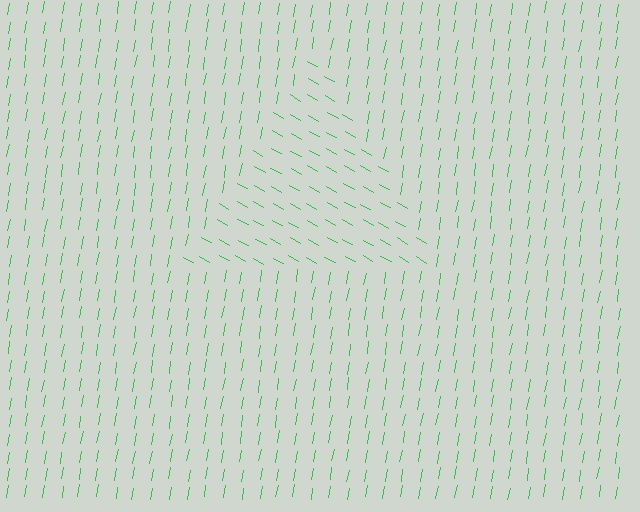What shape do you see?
I see a triangle.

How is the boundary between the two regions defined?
The boundary is defined purely by a change in line orientation (approximately 70 degrees difference). All lines are the same color and thickness.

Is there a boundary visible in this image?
Yes, there is a texture boundary formed by a change in line orientation.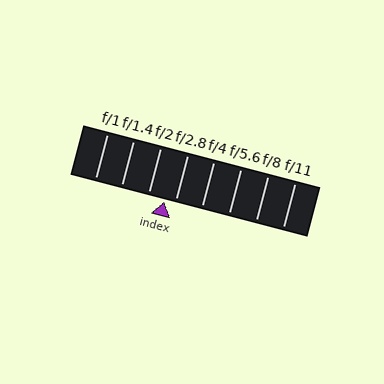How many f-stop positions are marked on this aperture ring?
There are 8 f-stop positions marked.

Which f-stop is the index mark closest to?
The index mark is closest to f/2.8.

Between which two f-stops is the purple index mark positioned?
The index mark is between f/2 and f/2.8.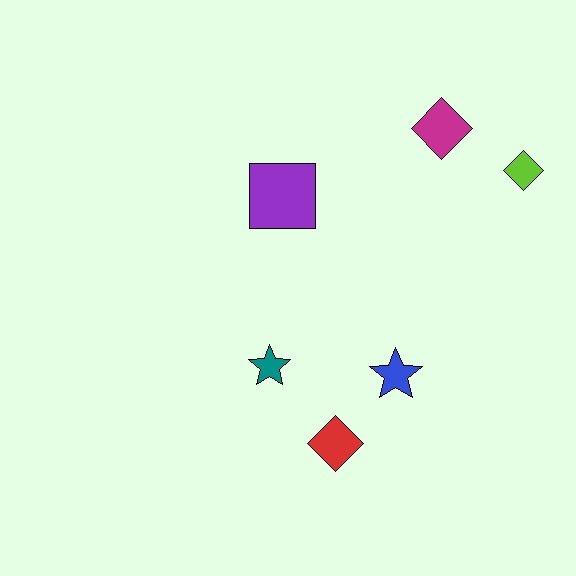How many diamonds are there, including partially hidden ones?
There are 3 diamonds.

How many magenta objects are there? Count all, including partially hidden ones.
There is 1 magenta object.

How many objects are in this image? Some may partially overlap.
There are 6 objects.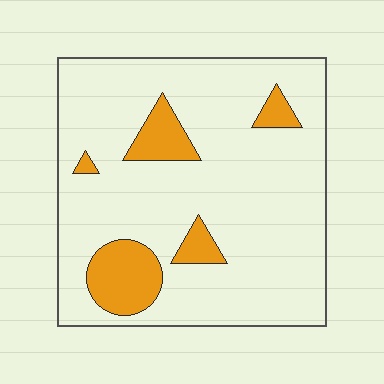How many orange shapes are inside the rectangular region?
5.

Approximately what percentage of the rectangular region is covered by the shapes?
Approximately 15%.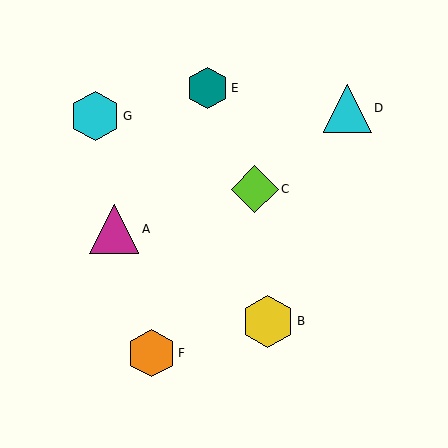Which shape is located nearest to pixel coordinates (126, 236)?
The magenta triangle (labeled A) at (114, 229) is nearest to that location.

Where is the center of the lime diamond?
The center of the lime diamond is at (255, 189).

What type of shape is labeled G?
Shape G is a cyan hexagon.